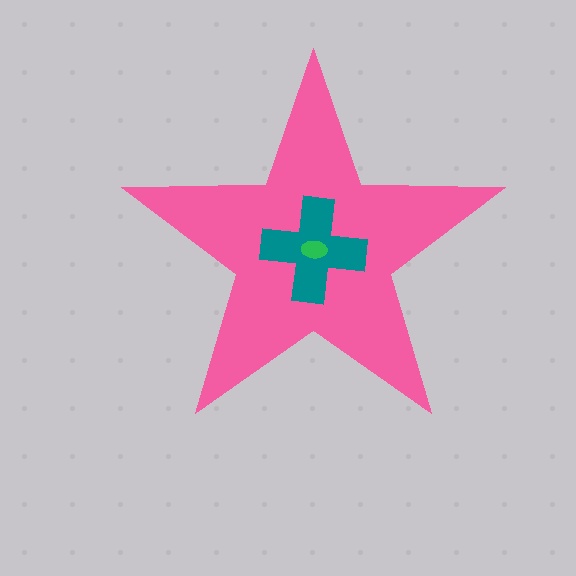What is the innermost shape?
The green ellipse.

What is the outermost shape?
The pink star.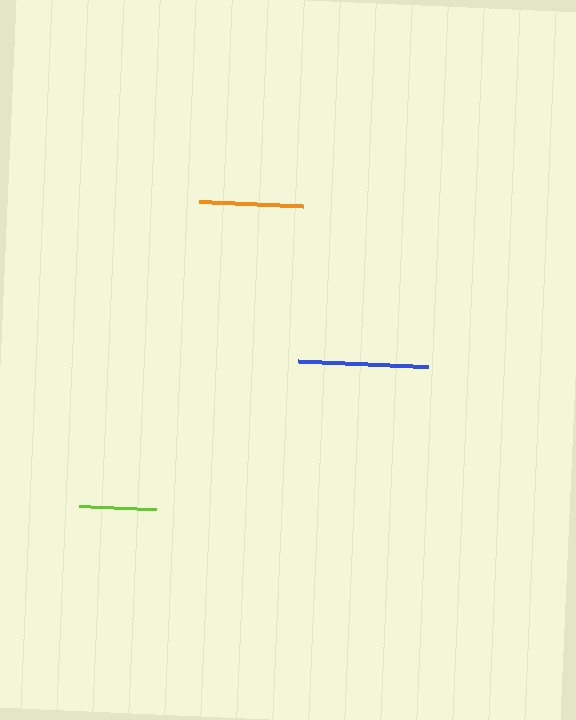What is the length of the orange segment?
The orange segment is approximately 104 pixels long.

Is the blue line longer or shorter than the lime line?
The blue line is longer than the lime line.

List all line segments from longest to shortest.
From longest to shortest: blue, orange, lime.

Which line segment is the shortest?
The lime line is the shortest at approximately 77 pixels.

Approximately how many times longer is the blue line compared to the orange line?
The blue line is approximately 1.3 times the length of the orange line.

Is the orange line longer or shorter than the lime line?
The orange line is longer than the lime line.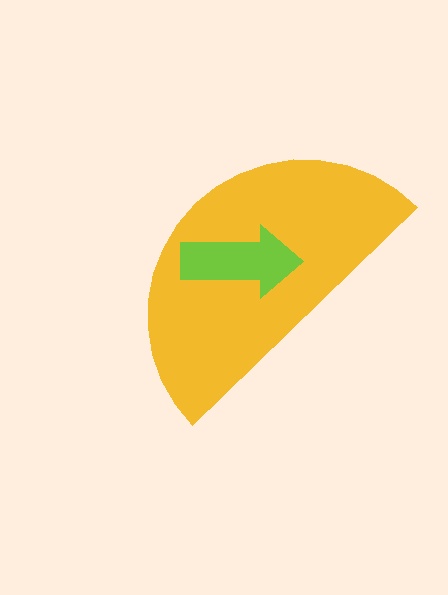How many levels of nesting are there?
2.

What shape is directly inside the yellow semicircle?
The lime arrow.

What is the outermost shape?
The yellow semicircle.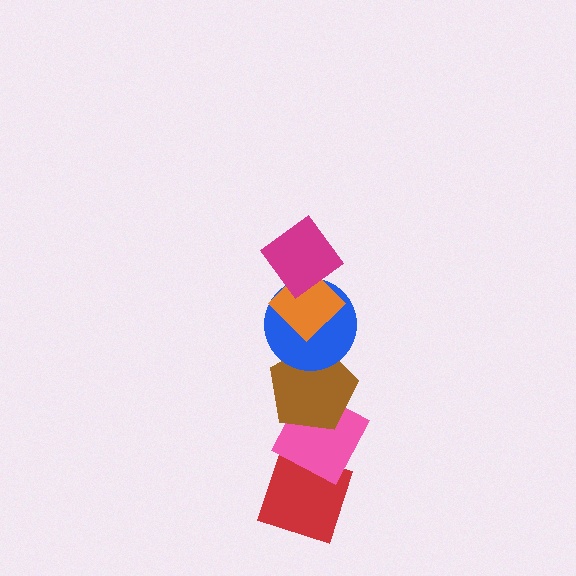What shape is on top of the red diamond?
The pink diamond is on top of the red diamond.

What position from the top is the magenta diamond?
The magenta diamond is 1st from the top.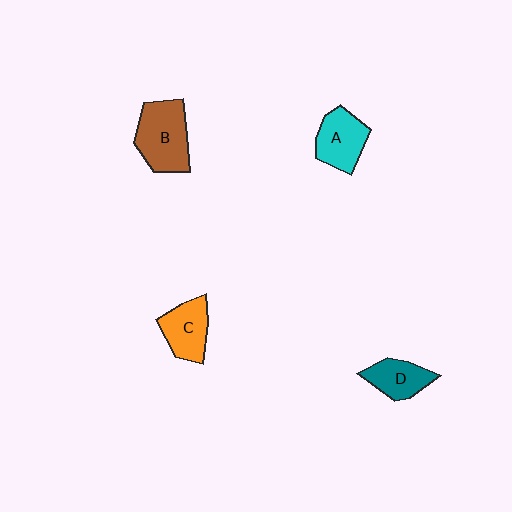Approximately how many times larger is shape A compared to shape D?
Approximately 1.2 times.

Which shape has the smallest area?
Shape D (teal).